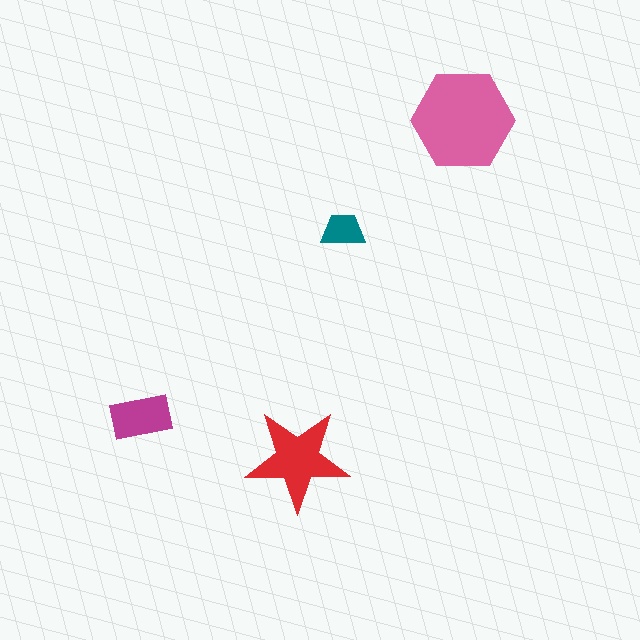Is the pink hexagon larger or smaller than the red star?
Larger.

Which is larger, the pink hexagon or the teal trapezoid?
The pink hexagon.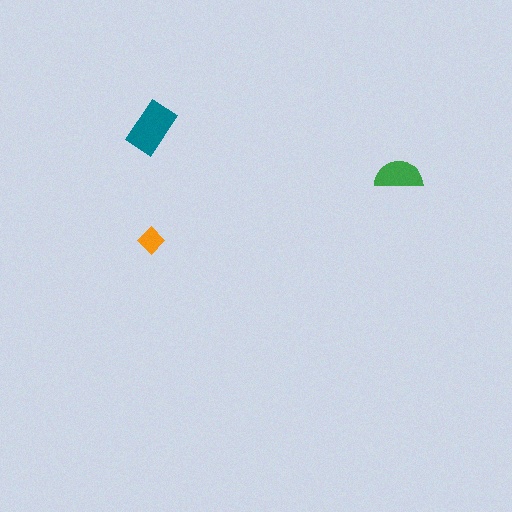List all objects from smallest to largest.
The orange diamond, the green semicircle, the teal rectangle.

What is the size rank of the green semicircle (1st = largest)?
2nd.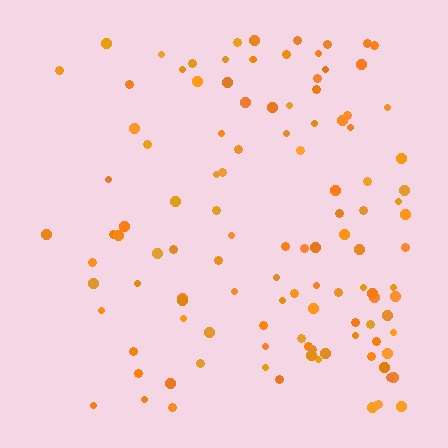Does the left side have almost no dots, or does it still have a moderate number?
Still a moderate number, just noticeably fewer than the right.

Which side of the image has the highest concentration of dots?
The right.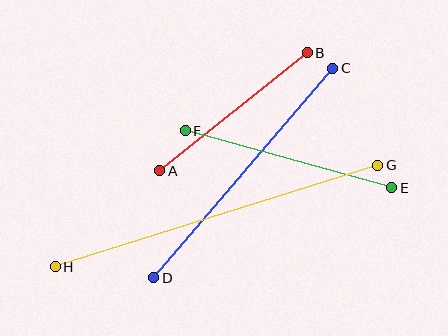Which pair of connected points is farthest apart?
Points G and H are farthest apart.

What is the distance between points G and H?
The distance is approximately 338 pixels.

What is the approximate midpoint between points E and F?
The midpoint is at approximately (288, 159) pixels.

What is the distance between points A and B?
The distance is approximately 189 pixels.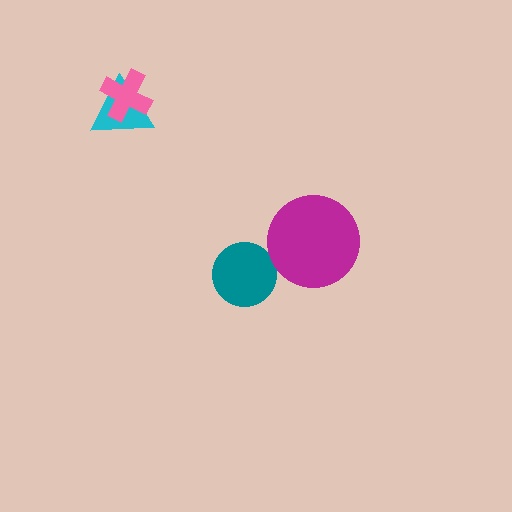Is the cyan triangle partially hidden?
Yes, it is partially covered by another shape.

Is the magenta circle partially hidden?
No, no other shape covers it.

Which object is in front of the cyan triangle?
The pink cross is in front of the cyan triangle.